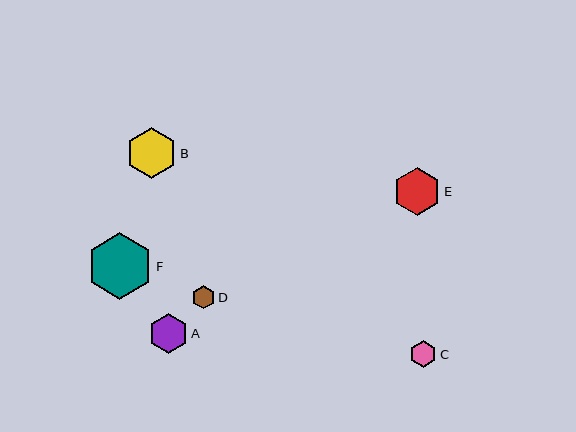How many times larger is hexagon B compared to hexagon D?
Hexagon B is approximately 2.2 times the size of hexagon D.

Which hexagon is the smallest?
Hexagon D is the smallest with a size of approximately 23 pixels.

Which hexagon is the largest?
Hexagon F is the largest with a size of approximately 66 pixels.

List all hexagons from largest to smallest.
From largest to smallest: F, B, E, A, C, D.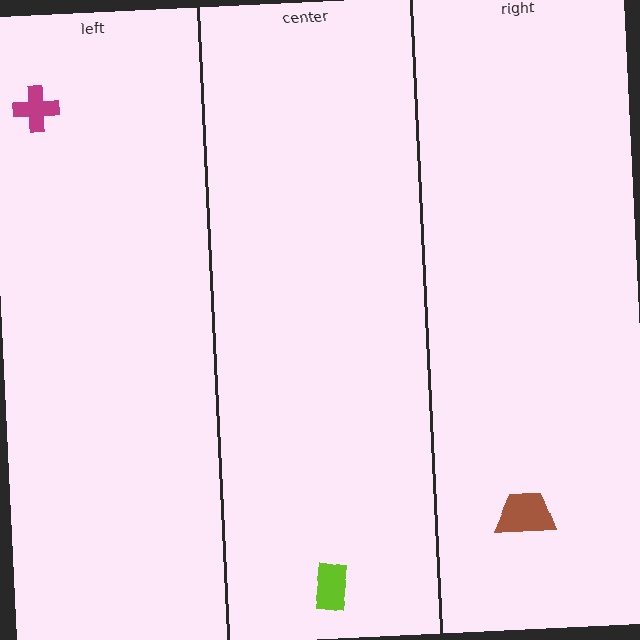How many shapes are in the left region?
1.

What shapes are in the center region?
The lime rectangle.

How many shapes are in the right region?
1.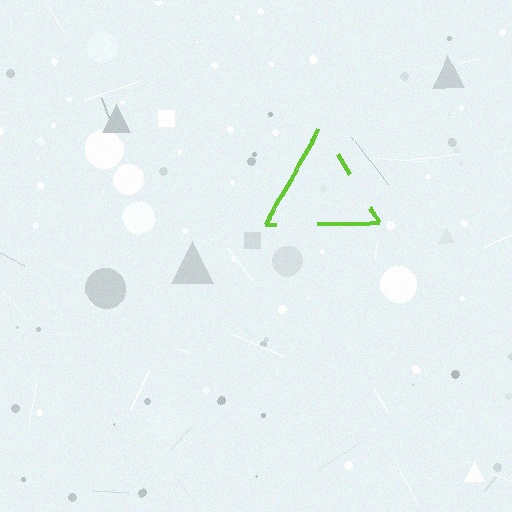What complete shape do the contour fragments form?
The contour fragments form a triangle.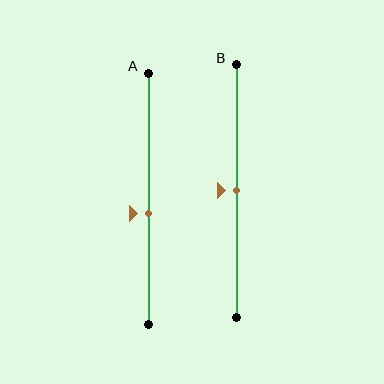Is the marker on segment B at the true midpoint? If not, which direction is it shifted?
Yes, the marker on segment B is at the true midpoint.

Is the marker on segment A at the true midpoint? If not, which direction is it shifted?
No, the marker on segment A is shifted downward by about 6% of the segment length.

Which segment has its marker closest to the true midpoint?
Segment B has its marker closest to the true midpoint.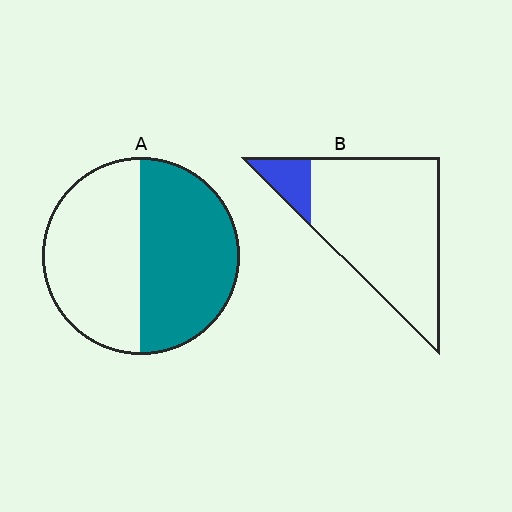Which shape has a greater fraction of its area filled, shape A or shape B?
Shape A.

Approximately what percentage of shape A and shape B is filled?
A is approximately 50% and B is approximately 15%.